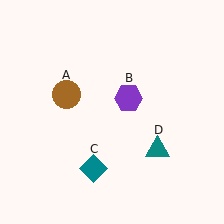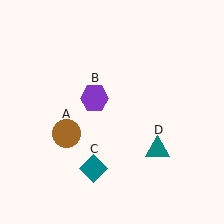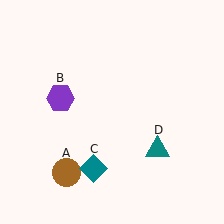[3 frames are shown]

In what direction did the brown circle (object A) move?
The brown circle (object A) moved down.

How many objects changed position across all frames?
2 objects changed position: brown circle (object A), purple hexagon (object B).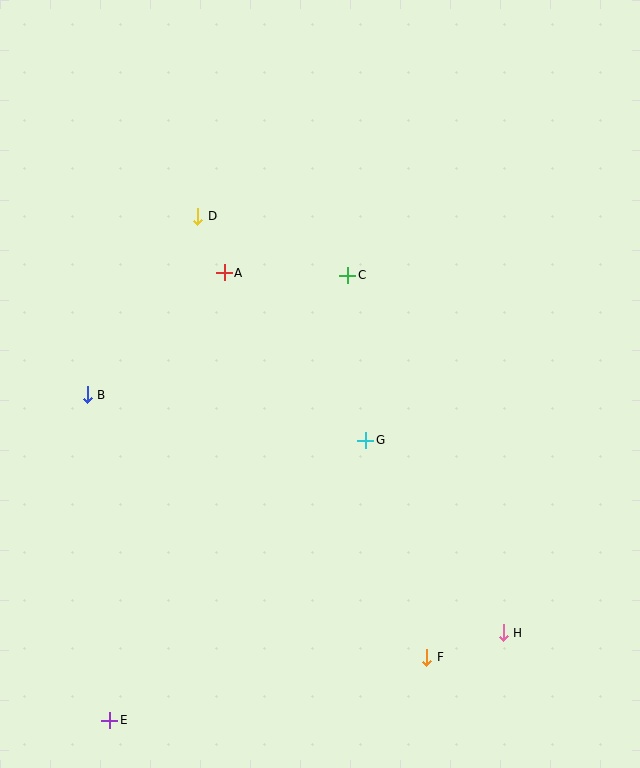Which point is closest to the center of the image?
Point G at (366, 440) is closest to the center.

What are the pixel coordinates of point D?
Point D is at (198, 216).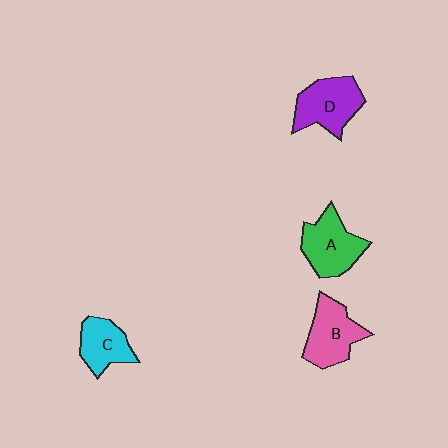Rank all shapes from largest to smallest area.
From largest to smallest: D (purple), A (green), B (pink), C (cyan).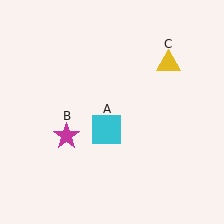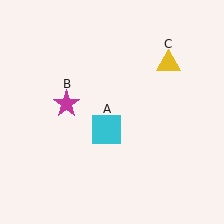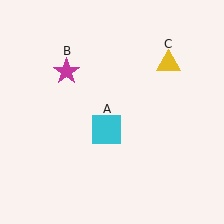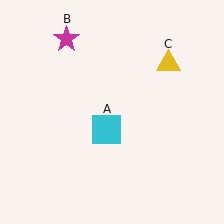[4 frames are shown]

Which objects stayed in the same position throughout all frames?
Cyan square (object A) and yellow triangle (object C) remained stationary.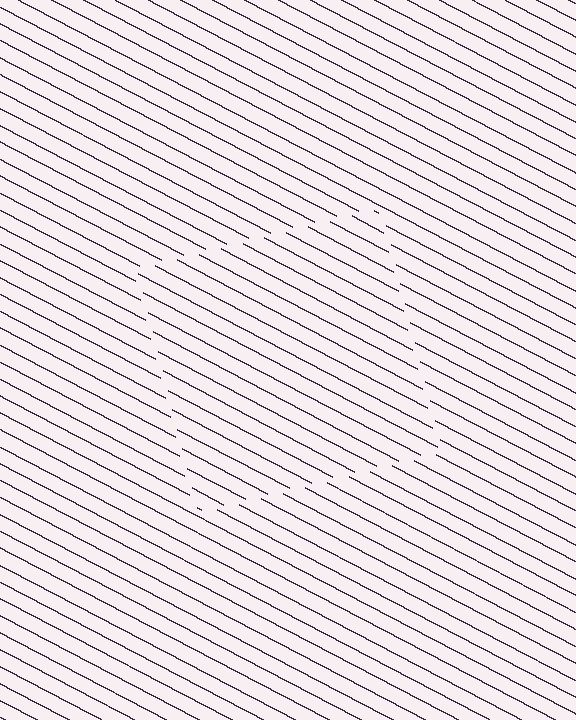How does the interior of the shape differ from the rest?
The interior of the shape contains the same grating, shifted by half a period — the contour is defined by the phase discontinuity where line-ends from the inner and outer gratings abut.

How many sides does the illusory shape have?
4 sides — the line-ends trace a square.